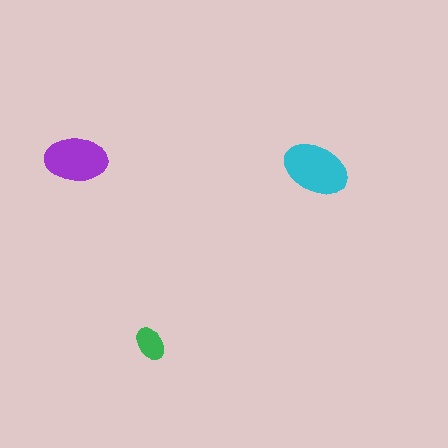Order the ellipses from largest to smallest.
the cyan one, the purple one, the green one.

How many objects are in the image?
There are 3 objects in the image.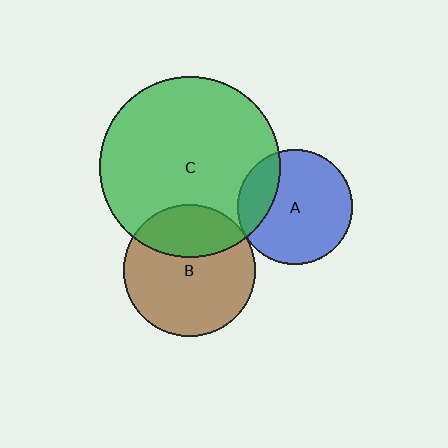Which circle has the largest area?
Circle C (green).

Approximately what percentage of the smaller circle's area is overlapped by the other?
Approximately 5%.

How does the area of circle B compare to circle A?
Approximately 1.3 times.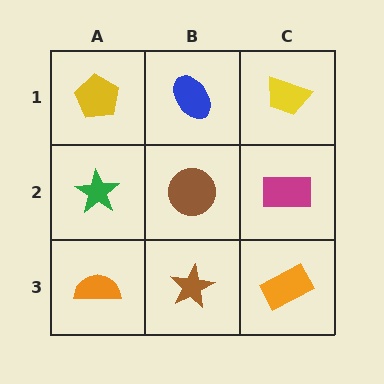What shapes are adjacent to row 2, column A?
A yellow pentagon (row 1, column A), an orange semicircle (row 3, column A), a brown circle (row 2, column B).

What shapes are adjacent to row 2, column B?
A blue ellipse (row 1, column B), a brown star (row 3, column B), a green star (row 2, column A), a magenta rectangle (row 2, column C).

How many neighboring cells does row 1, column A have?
2.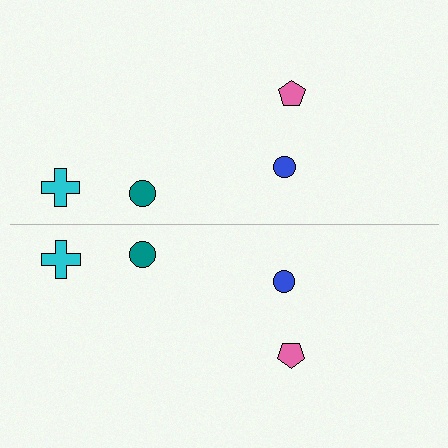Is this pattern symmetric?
Yes, this pattern has bilateral (reflection) symmetry.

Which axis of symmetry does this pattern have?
The pattern has a horizontal axis of symmetry running through the center of the image.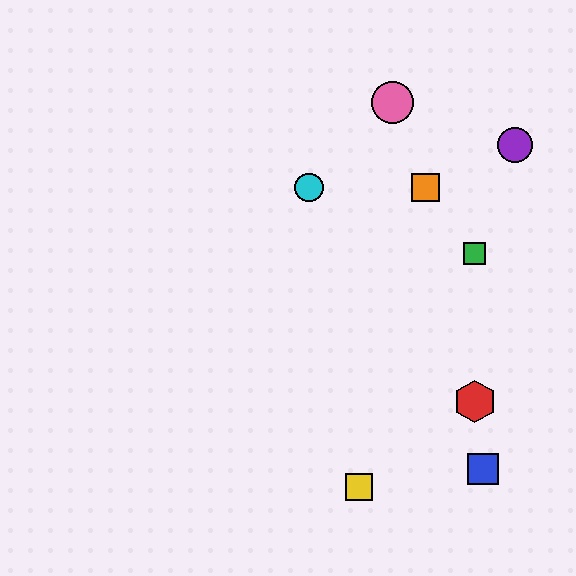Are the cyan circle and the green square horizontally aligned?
No, the cyan circle is at y≈187 and the green square is at y≈253.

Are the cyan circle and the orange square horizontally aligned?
Yes, both are at y≈187.